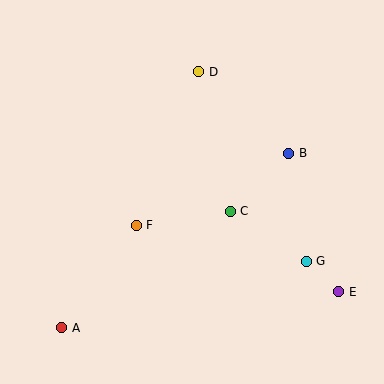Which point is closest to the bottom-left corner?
Point A is closest to the bottom-left corner.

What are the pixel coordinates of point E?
Point E is at (339, 292).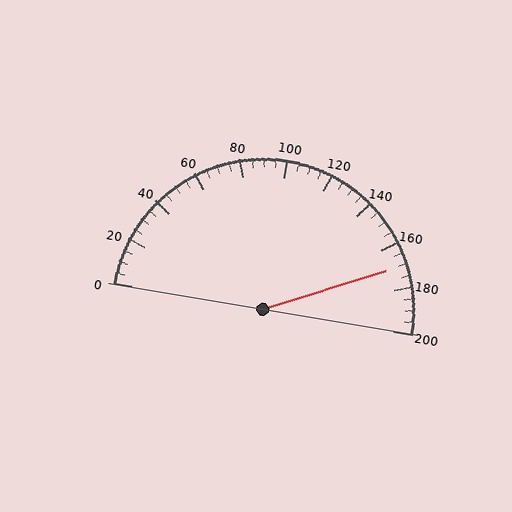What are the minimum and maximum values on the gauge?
The gauge ranges from 0 to 200.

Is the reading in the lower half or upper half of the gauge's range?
The reading is in the upper half of the range (0 to 200).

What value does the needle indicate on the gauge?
The needle indicates approximately 170.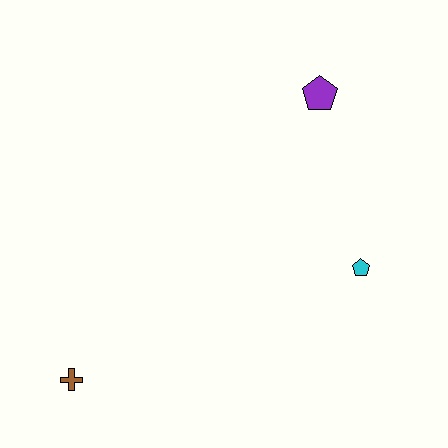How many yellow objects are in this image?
There are no yellow objects.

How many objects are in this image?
There are 3 objects.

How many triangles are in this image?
There are no triangles.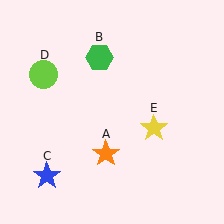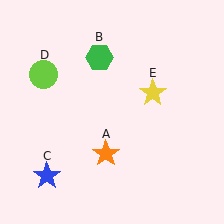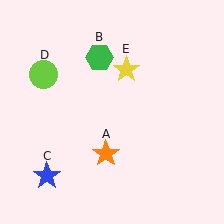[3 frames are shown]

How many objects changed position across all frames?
1 object changed position: yellow star (object E).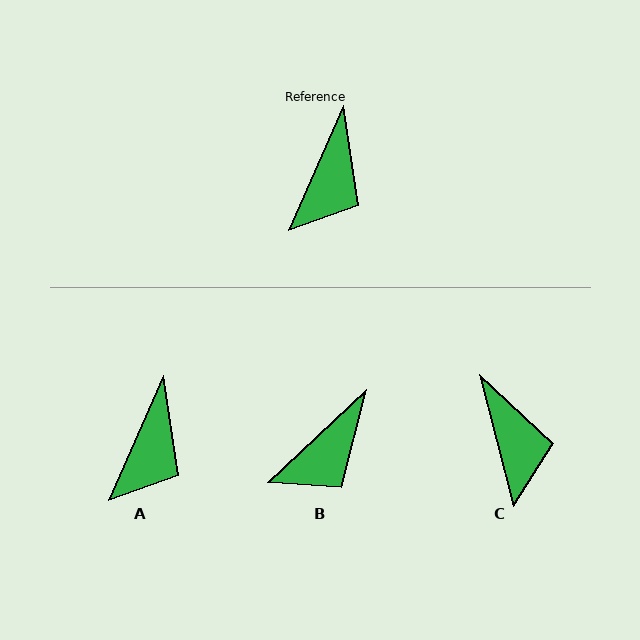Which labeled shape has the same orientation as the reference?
A.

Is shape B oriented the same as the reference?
No, it is off by about 23 degrees.